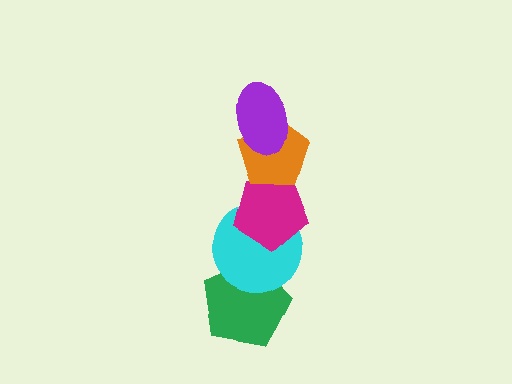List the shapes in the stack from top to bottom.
From top to bottom: the purple ellipse, the orange pentagon, the magenta pentagon, the cyan circle, the green pentagon.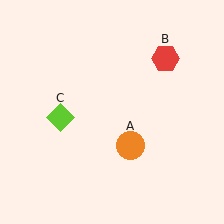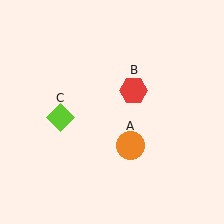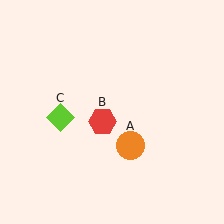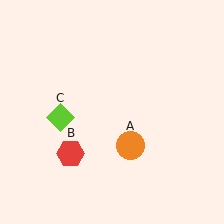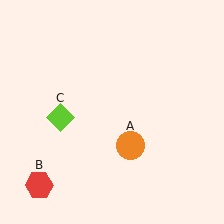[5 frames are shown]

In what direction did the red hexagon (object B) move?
The red hexagon (object B) moved down and to the left.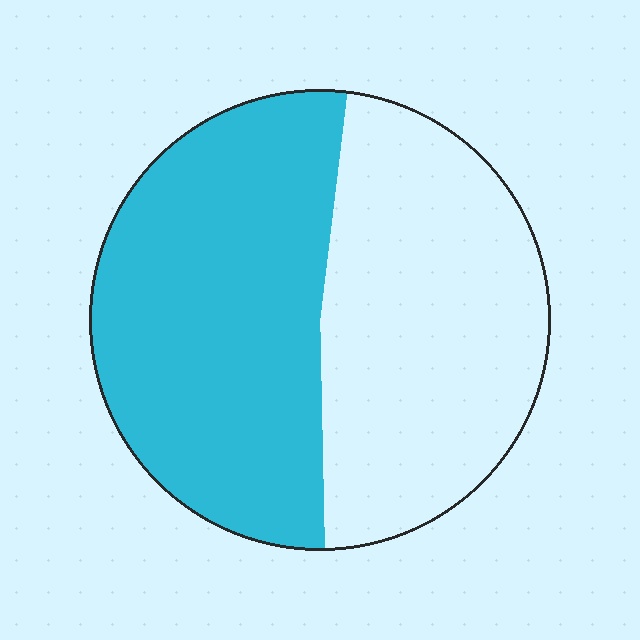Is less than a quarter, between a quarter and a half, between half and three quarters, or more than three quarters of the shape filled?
Between half and three quarters.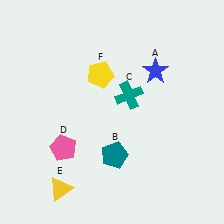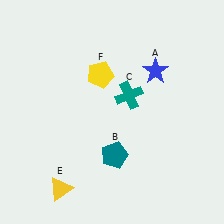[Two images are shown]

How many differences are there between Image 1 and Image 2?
There is 1 difference between the two images.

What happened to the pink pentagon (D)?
The pink pentagon (D) was removed in Image 2. It was in the bottom-left area of Image 1.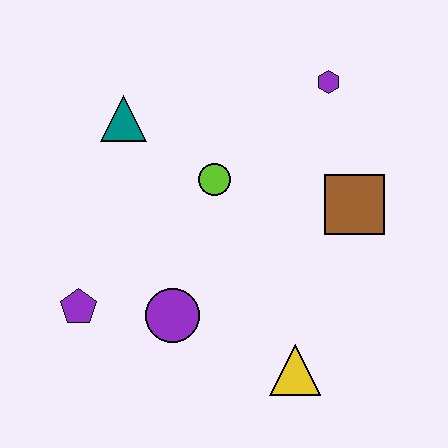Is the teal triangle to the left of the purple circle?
Yes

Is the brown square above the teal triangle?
No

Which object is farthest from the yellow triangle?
The teal triangle is farthest from the yellow triangle.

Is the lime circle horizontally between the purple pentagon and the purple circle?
No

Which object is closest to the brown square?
The purple hexagon is closest to the brown square.